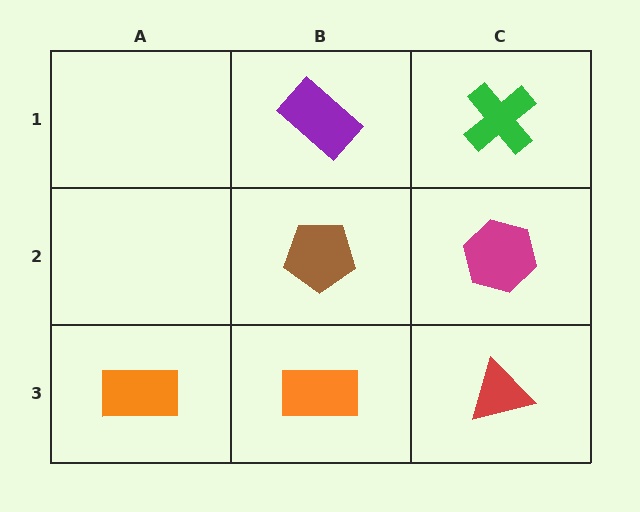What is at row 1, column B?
A purple rectangle.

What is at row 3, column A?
An orange rectangle.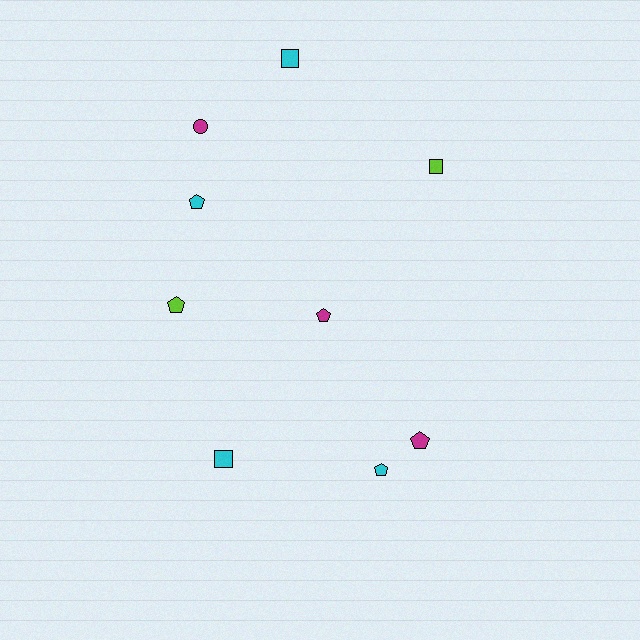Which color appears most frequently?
Cyan, with 4 objects.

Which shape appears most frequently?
Pentagon, with 5 objects.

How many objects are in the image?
There are 9 objects.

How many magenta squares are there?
There are no magenta squares.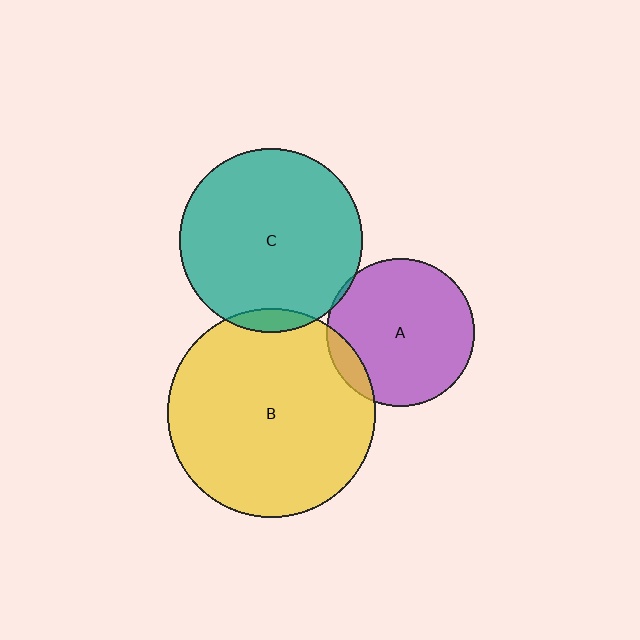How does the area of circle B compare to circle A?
Approximately 2.0 times.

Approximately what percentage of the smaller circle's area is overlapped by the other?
Approximately 10%.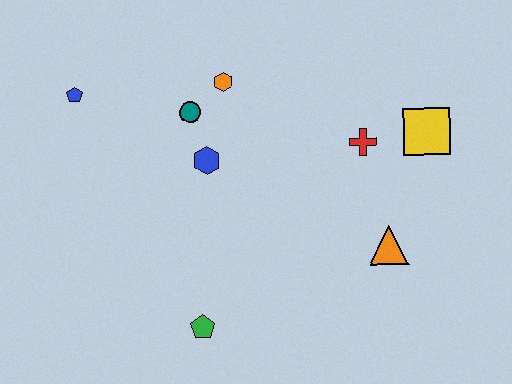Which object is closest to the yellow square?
The red cross is closest to the yellow square.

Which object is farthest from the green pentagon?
The yellow square is farthest from the green pentagon.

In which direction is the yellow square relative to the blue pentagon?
The yellow square is to the right of the blue pentagon.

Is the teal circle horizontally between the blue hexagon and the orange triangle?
No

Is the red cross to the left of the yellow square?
Yes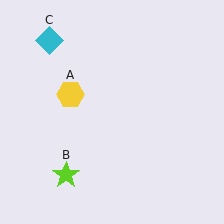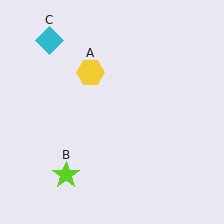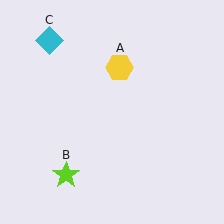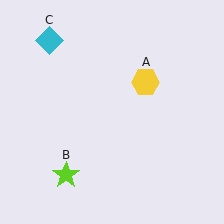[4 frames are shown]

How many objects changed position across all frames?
1 object changed position: yellow hexagon (object A).